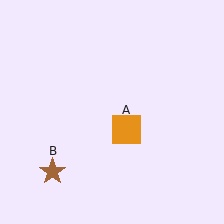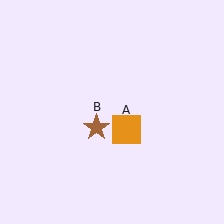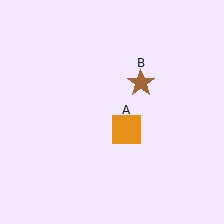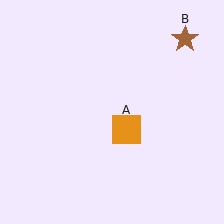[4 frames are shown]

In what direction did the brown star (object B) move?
The brown star (object B) moved up and to the right.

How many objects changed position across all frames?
1 object changed position: brown star (object B).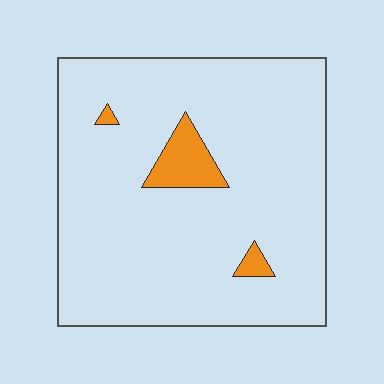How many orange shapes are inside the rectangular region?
3.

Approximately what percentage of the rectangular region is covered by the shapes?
Approximately 5%.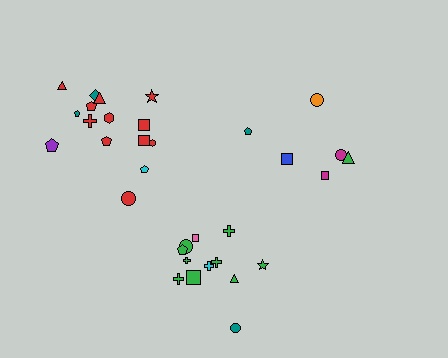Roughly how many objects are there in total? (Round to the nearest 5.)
Roughly 35 objects in total.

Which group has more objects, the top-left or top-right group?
The top-left group.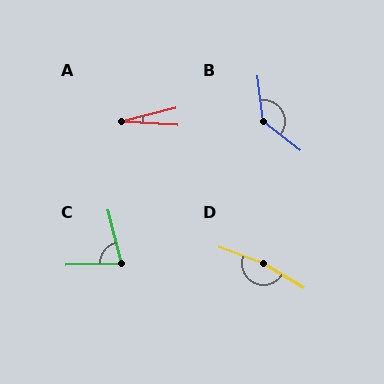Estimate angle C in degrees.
Approximately 78 degrees.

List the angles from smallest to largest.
A (18°), C (78°), B (135°), D (169°).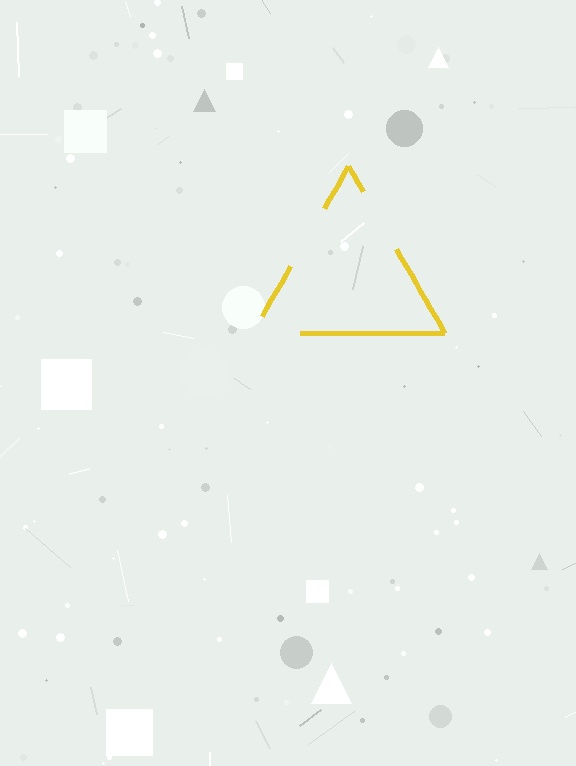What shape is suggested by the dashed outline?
The dashed outline suggests a triangle.